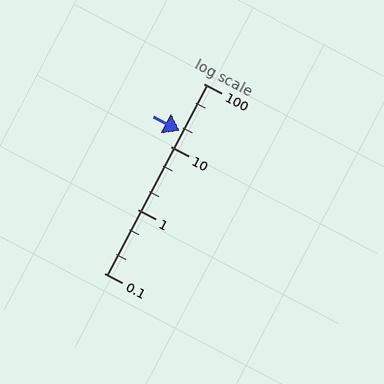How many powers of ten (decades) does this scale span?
The scale spans 3 decades, from 0.1 to 100.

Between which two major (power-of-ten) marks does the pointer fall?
The pointer is between 10 and 100.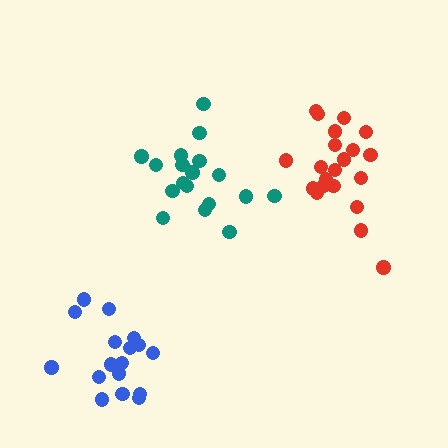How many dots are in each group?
Group 1: 18 dots, Group 2: 21 dots, Group 3: 17 dots (56 total).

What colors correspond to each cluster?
The clusters are colored: teal, red, blue.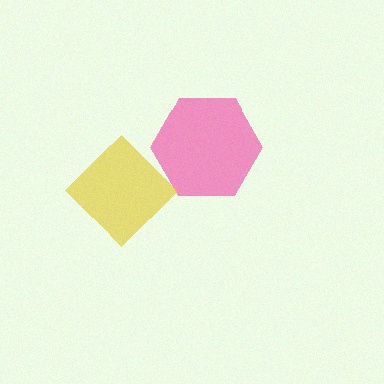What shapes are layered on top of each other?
The layered shapes are: a pink hexagon, a yellow diamond.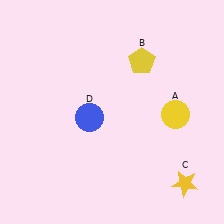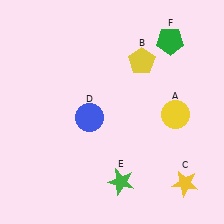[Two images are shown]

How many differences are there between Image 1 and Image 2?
There are 2 differences between the two images.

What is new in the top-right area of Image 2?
A green pentagon (F) was added in the top-right area of Image 2.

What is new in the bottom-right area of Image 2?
A green star (E) was added in the bottom-right area of Image 2.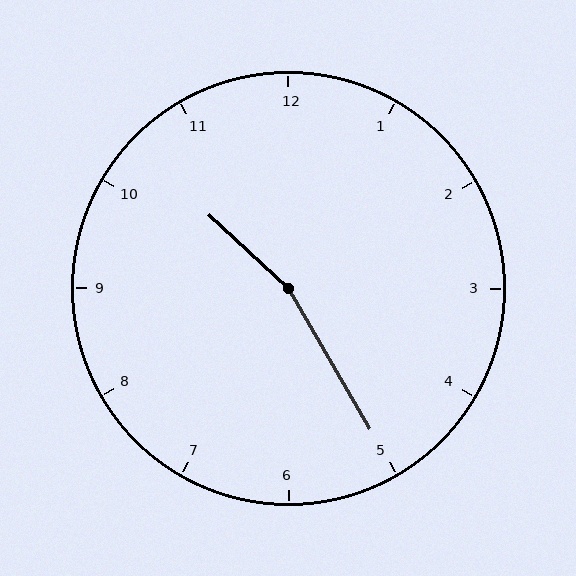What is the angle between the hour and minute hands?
Approximately 162 degrees.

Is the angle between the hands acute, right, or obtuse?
It is obtuse.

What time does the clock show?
10:25.